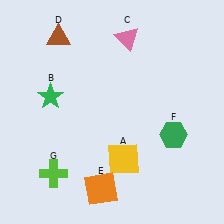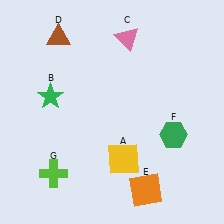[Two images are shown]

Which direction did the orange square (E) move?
The orange square (E) moved right.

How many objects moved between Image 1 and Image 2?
1 object moved between the two images.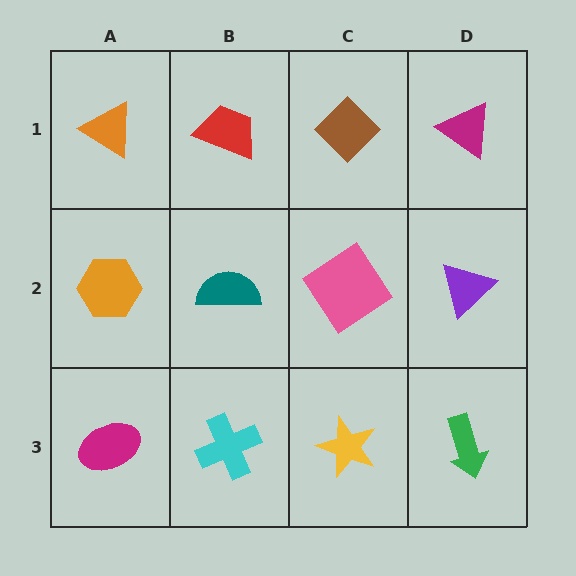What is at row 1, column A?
An orange triangle.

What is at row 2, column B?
A teal semicircle.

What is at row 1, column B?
A red trapezoid.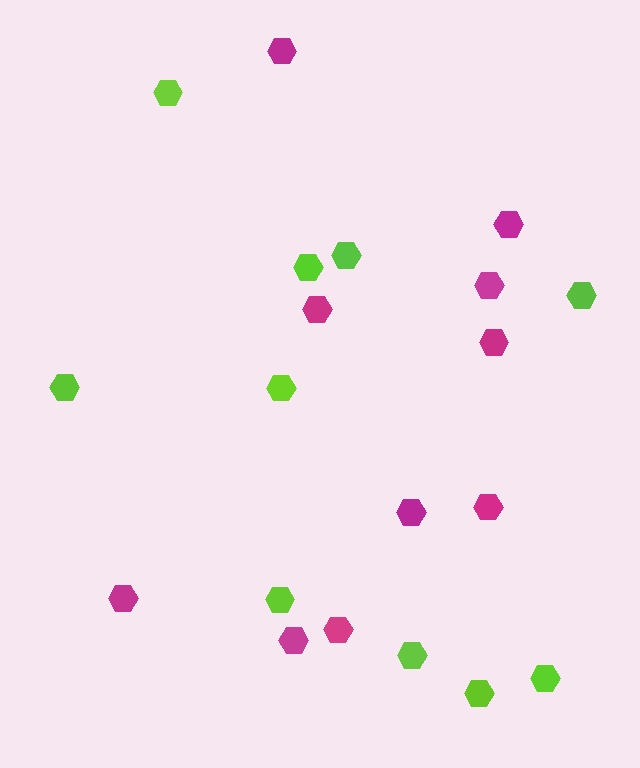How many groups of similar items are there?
There are 2 groups: one group of lime hexagons (10) and one group of magenta hexagons (10).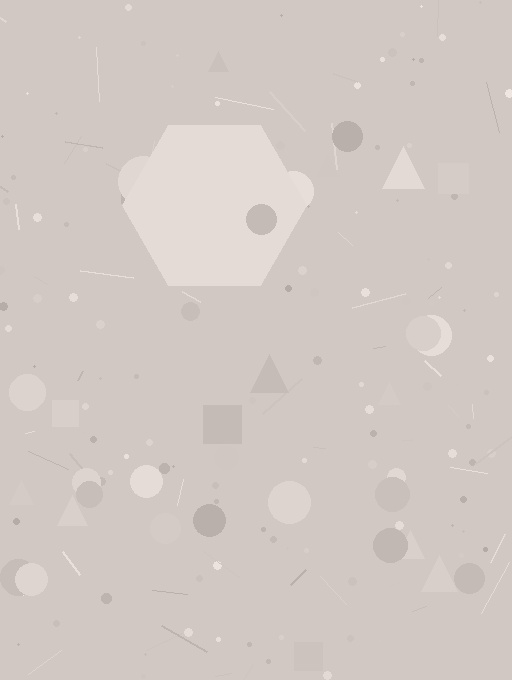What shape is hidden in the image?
A hexagon is hidden in the image.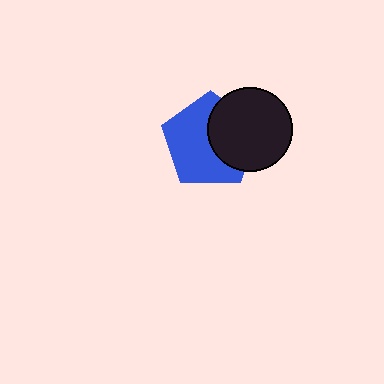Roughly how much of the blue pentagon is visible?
About half of it is visible (roughly 61%).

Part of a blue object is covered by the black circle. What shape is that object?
It is a pentagon.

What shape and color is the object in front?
The object in front is a black circle.